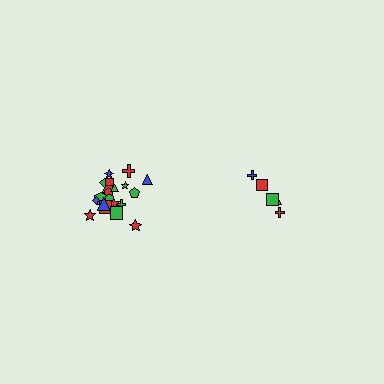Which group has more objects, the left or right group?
The left group.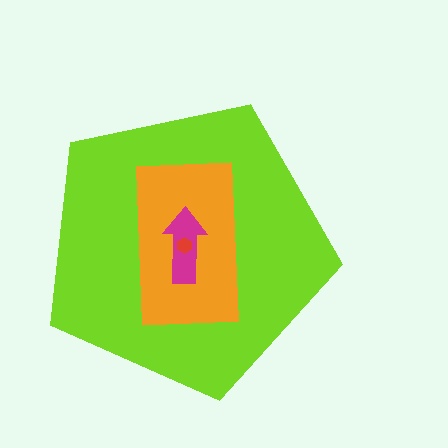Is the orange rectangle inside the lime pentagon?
Yes.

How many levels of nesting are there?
4.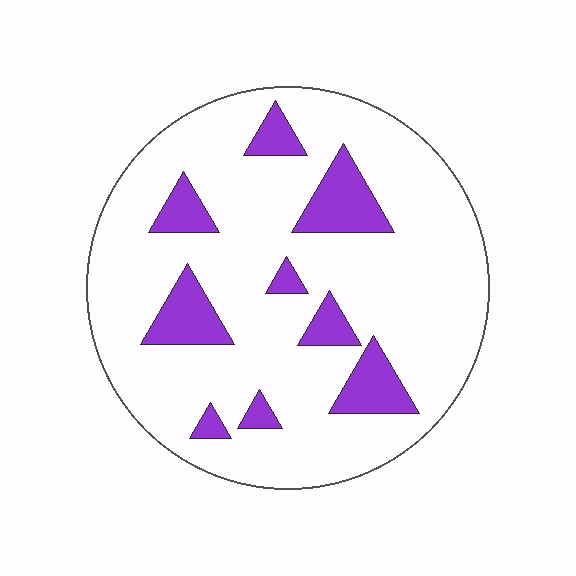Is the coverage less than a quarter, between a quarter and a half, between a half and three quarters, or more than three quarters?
Less than a quarter.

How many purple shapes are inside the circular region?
9.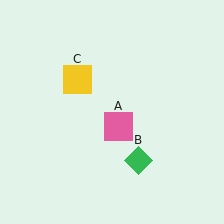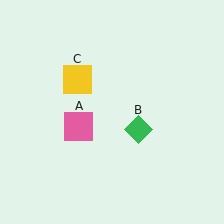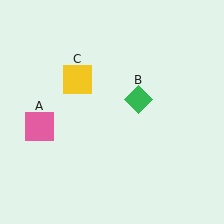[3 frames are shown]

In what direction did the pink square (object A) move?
The pink square (object A) moved left.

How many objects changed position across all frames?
2 objects changed position: pink square (object A), green diamond (object B).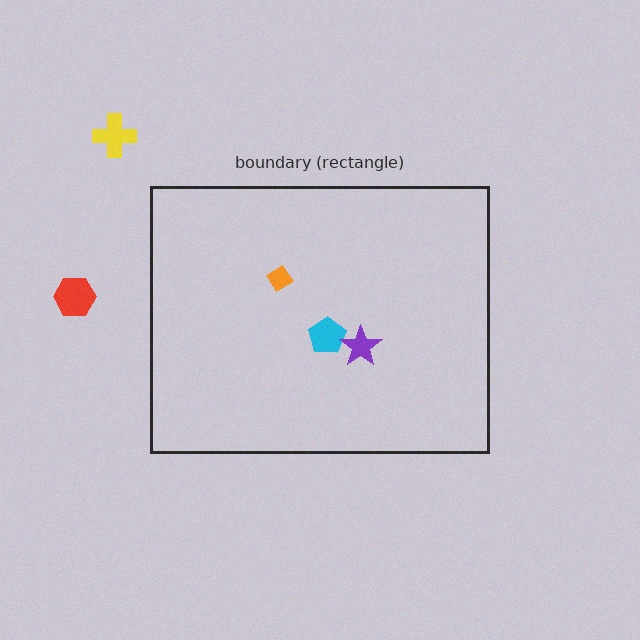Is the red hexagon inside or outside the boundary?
Outside.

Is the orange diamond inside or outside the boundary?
Inside.